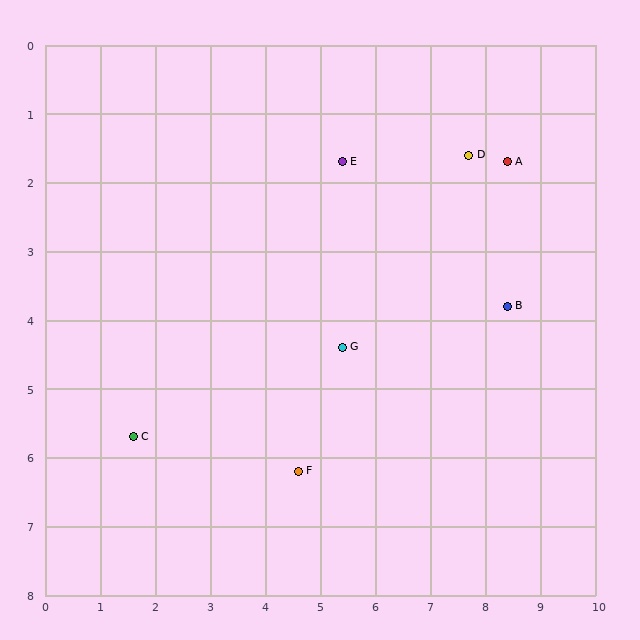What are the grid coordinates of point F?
Point F is at approximately (4.6, 6.2).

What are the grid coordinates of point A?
Point A is at approximately (8.4, 1.7).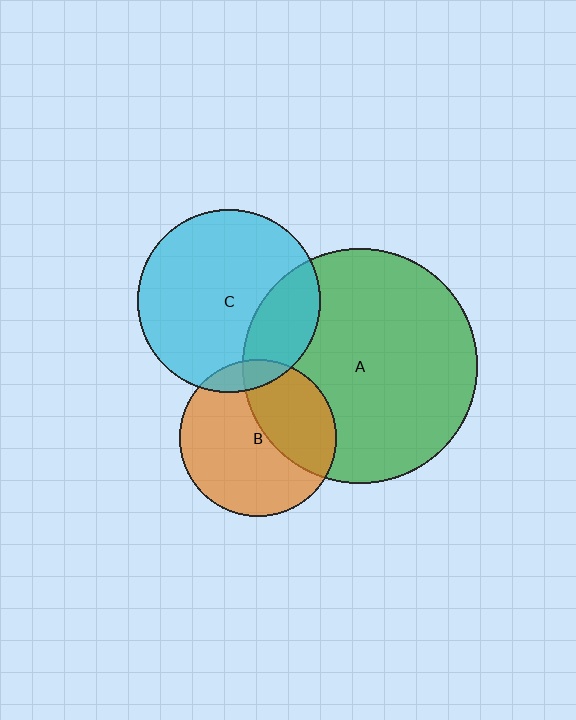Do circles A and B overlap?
Yes.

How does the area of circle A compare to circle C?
Approximately 1.7 times.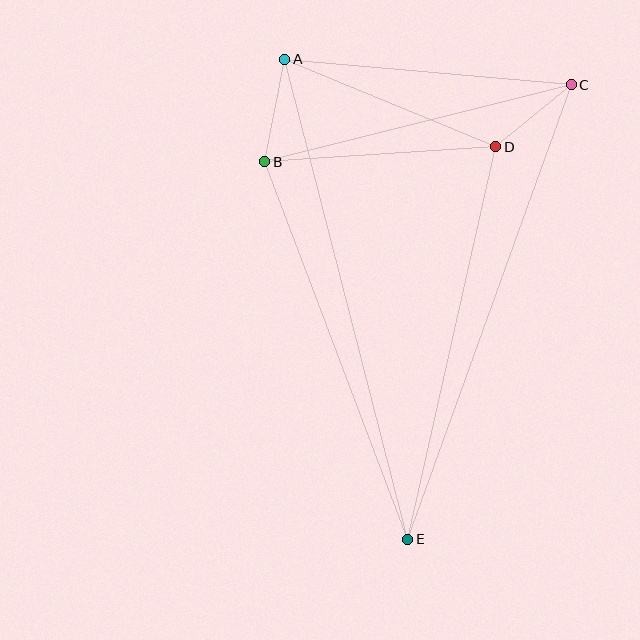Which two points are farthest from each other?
Points A and E are farthest from each other.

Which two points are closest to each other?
Points C and D are closest to each other.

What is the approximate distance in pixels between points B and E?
The distance between B and E is approximately 404 pixels.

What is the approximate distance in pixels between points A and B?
The distance between A and B is approximately 104 pixels.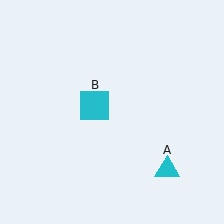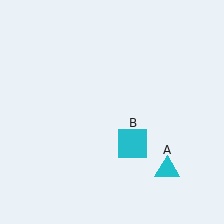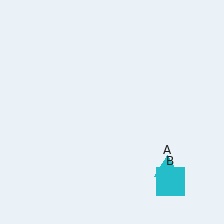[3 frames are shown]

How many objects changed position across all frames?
1 object changed position: cyan square (object B).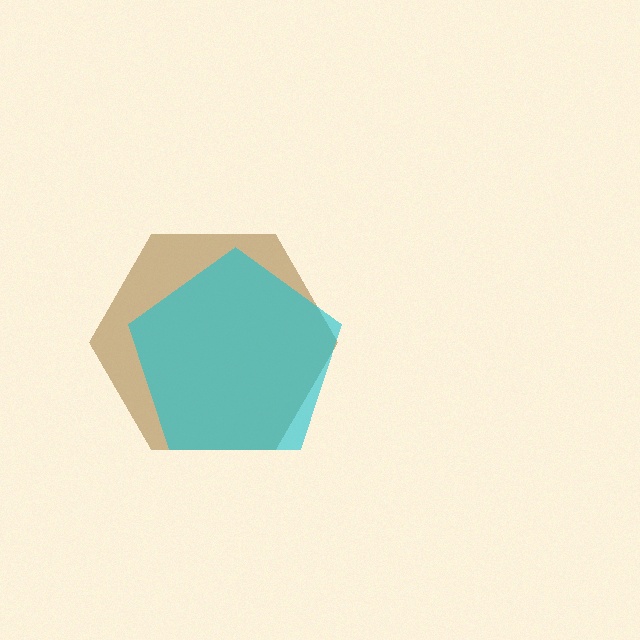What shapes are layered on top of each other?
The layered shapes are: a brown hexagon, a cyan pentagon.